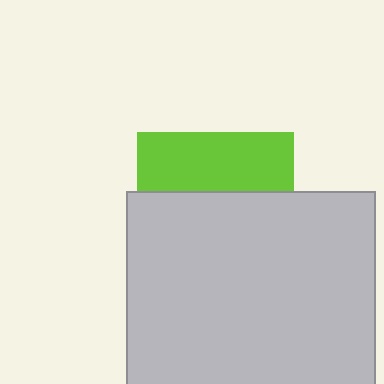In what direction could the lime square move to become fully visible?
The lime square could move up. That would shift it out from behind the light gray square entirely.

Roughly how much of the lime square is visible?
A small part of it is visible (roughly 38%).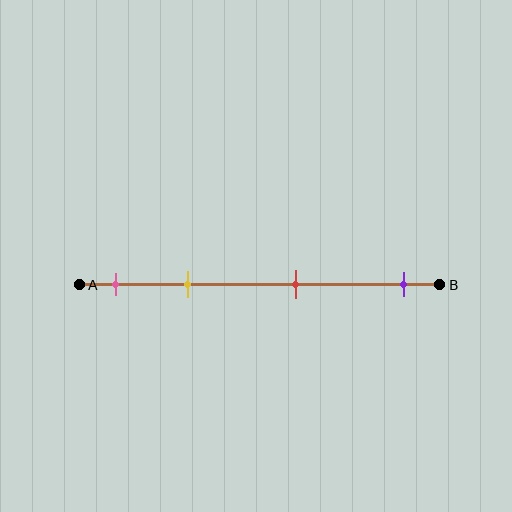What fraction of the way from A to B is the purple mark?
The purple mark is approximately 90% (0.9) of the way from A to B.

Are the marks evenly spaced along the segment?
No, the marks are not evenly spaced.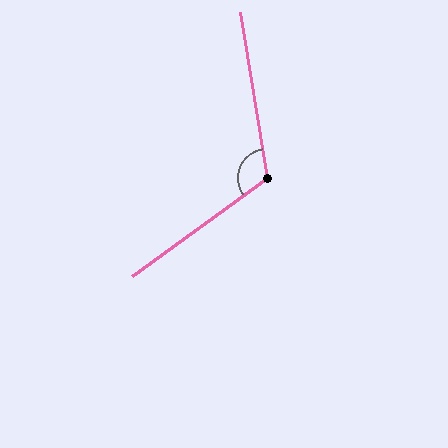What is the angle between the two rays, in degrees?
Approximately 116 degrees.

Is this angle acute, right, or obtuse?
It is obtuse.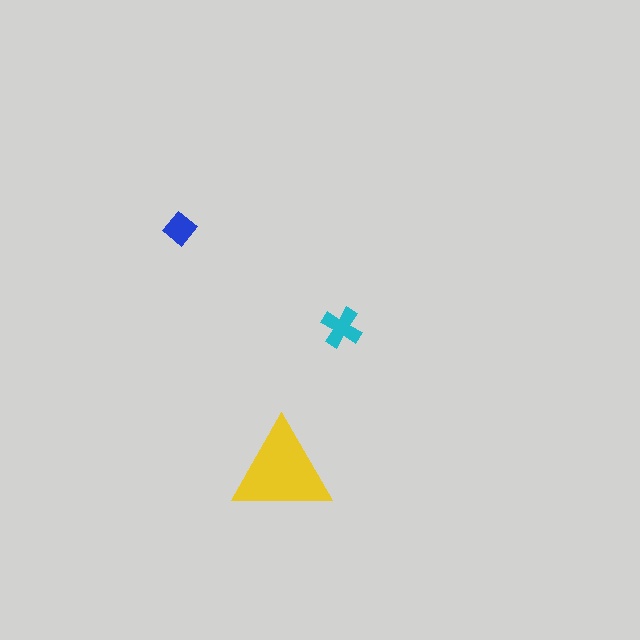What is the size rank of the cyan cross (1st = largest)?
2nd.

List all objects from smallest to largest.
The blue diamond, the cyan cross, the yellow triangle.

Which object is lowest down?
The yellow triangle is bottommost.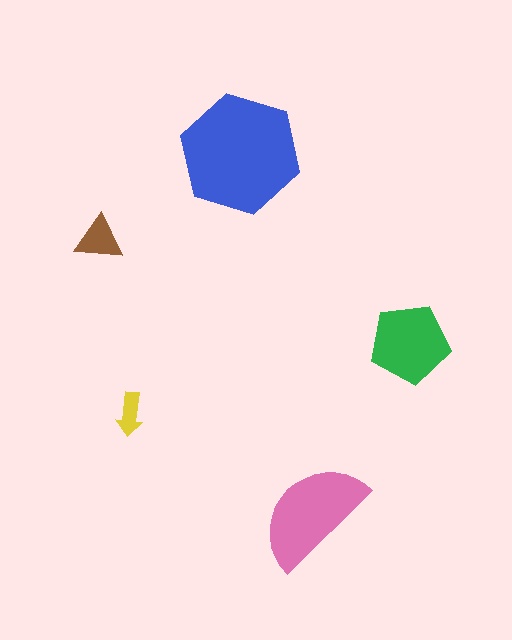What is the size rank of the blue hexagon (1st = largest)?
1st.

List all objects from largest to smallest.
The blue hexagon, the pink semicircle, the green pentagon, the brown triangle, the yellow arrow.